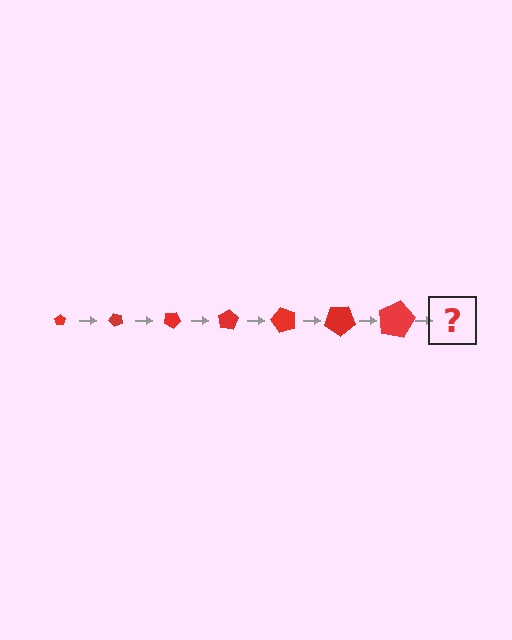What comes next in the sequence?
The next element should be a pentagon, larger than the previous one and rotated 350 degrees from the start.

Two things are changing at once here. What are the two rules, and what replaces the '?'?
The two rules are that the pentagon grows larger each step and it rotates 50 degrees each step. The '?' should be a pentagon, larger than the previous one and rotated 350 degrees from the start.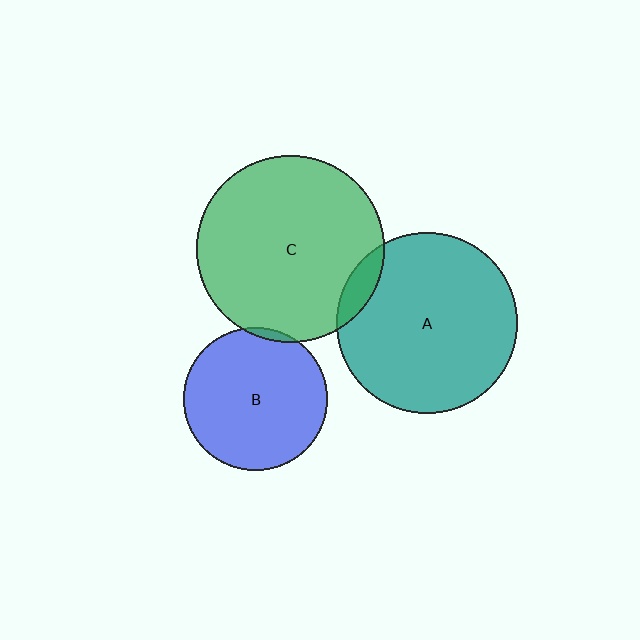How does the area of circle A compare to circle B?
Approximately 1.6 times.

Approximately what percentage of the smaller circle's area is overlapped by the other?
Approximately 5%.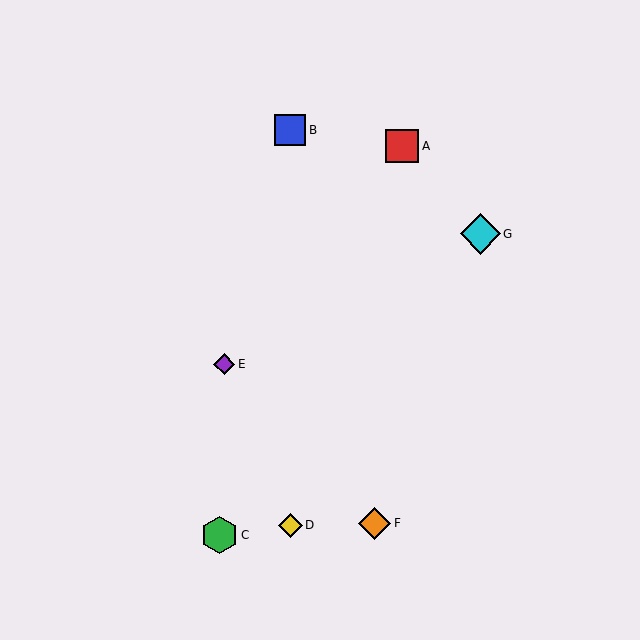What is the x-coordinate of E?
Object E is at x≈224.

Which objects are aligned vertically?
Objects B, D are aligned vertically.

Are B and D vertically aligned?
Yes, both are at x≈290.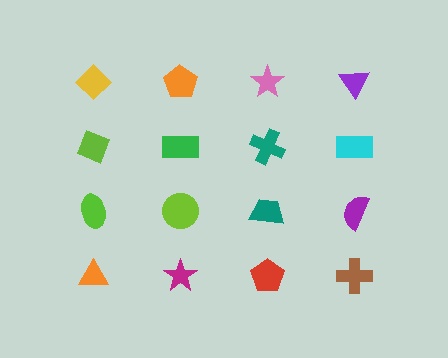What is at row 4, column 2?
A magenta star.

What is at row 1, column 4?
A purple triangle.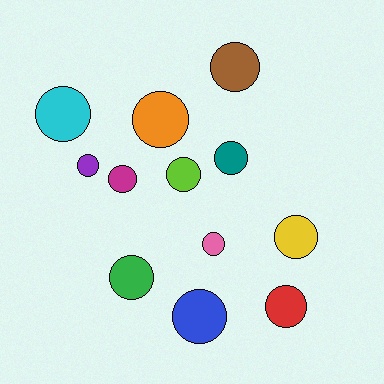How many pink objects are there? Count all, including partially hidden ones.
There is 1 pink object.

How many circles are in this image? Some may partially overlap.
There are 12 circles.